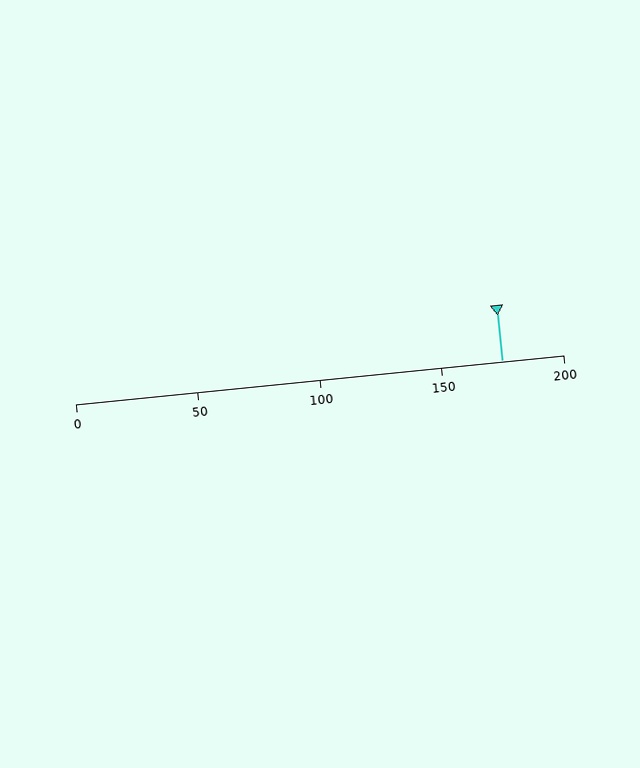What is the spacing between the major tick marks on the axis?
The major ticks are spaced 50 apart.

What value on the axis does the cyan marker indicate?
The marker indicates approximately 175.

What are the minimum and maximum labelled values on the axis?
The axis runs from 0 to 200.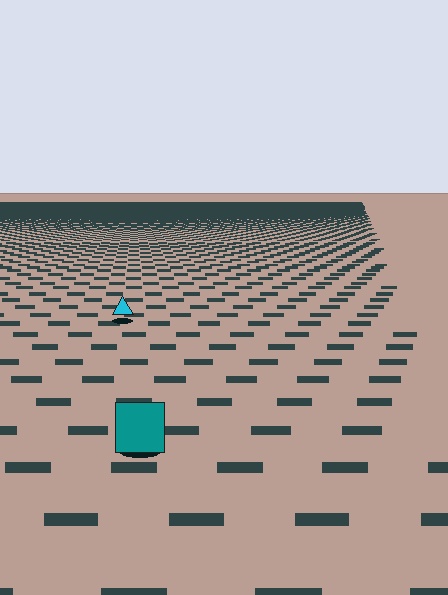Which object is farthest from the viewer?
The cyan triangle is farthest from the viewer. It appears smaller and the ground texture around it is denser.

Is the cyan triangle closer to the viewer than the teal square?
No. The teal square is closer — you can tell from the texture gradient: the ground texture is coarser near it.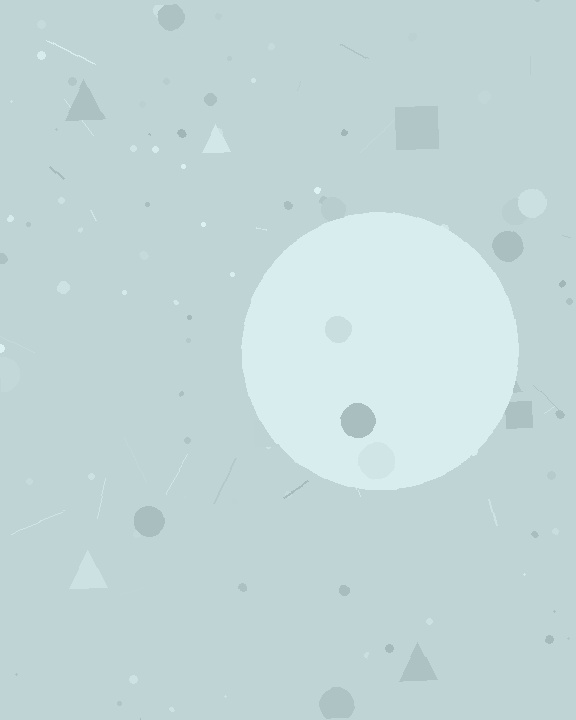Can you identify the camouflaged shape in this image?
The camouflaged shape is a circle.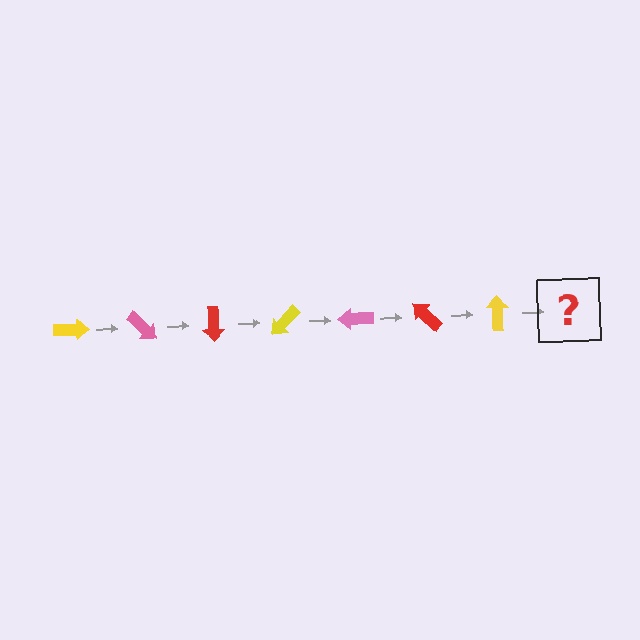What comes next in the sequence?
The next element should be a pink arrow, rotated 315 degrees from the start.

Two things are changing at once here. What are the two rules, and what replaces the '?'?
The two rules are that it rotates 45 degrees each step and the color cycles through yellow, pink, and red. The '?' should be a pink arrow, rotated 315 degrees from the start.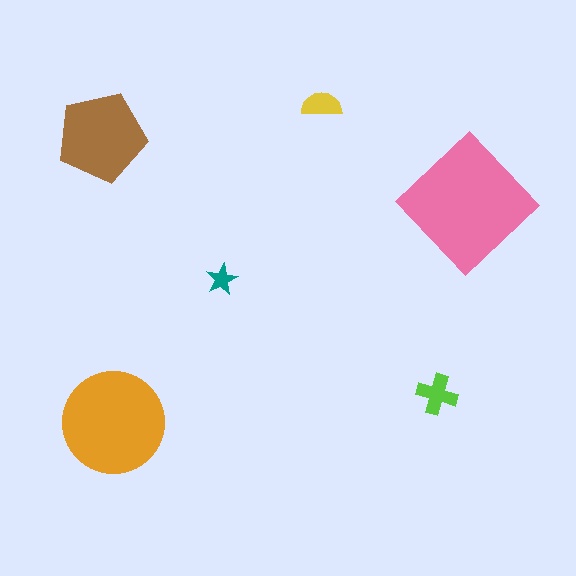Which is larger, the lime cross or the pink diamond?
The pink diamond.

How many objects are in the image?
There are 6 objects in the image.